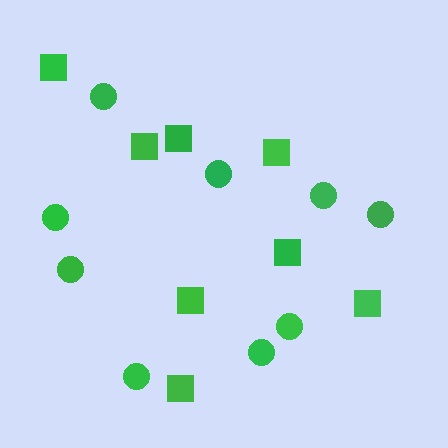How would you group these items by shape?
There are 2 groups: one group of circles (9) and one group of squares (8).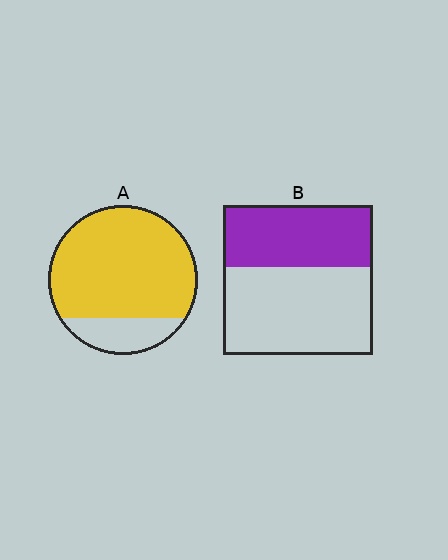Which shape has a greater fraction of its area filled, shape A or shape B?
Shape A.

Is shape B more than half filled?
No.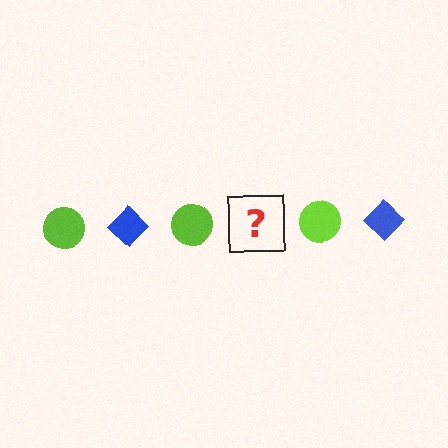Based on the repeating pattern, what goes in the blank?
The blank should be a blue diamond.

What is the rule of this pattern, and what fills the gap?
The rule is that the pattern alternates between lime circle and blue diamond. The gap should be filled with a blue diamond.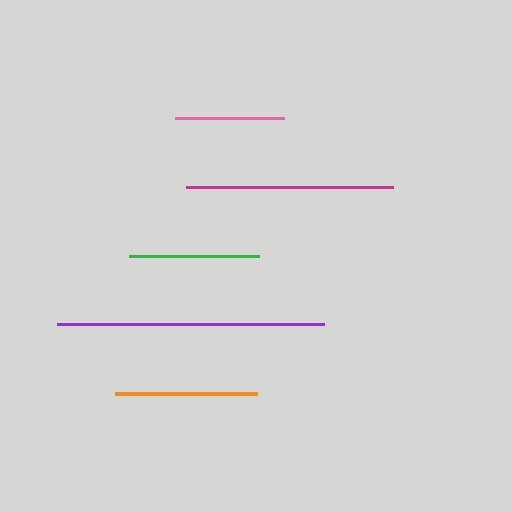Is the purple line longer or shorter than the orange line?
The purple line is longer than the orange line.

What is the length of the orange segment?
The orange segment is approximately 142 pixels long.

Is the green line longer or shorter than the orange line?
The orange line is longer than the green line.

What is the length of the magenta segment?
The magenta segment is approximately 208 pixels long.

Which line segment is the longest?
The purple line is the longest at approximately 266 pixels.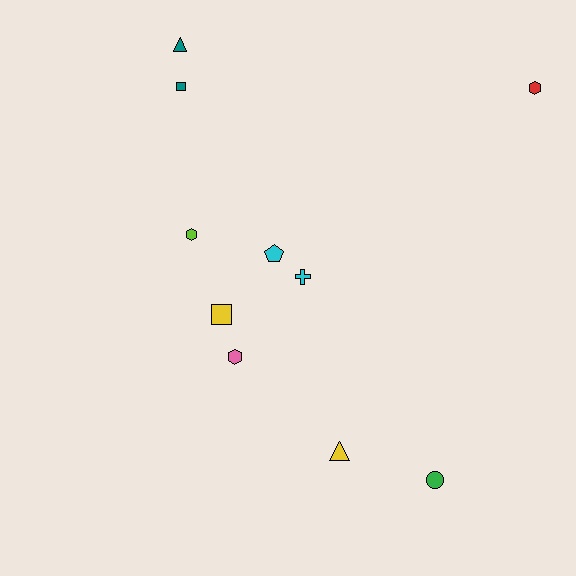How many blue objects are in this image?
There are no blue objects.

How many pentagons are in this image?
There is 1 pentagon.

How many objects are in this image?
There are 10 objects.